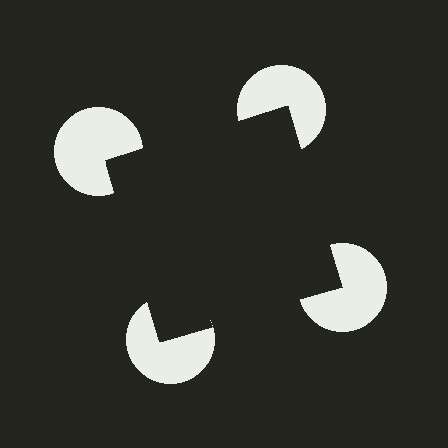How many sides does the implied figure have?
4 sides.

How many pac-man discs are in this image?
There are 4 — one at each vertex of the illusory square.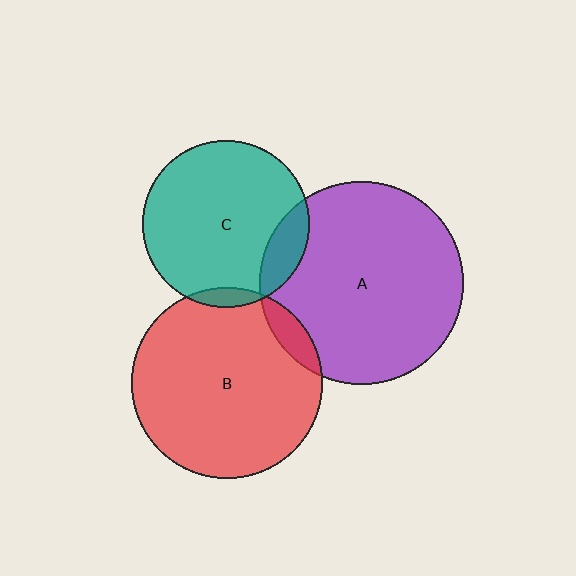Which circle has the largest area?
Circle A (purple).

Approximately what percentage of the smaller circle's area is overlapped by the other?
Approximately 5%.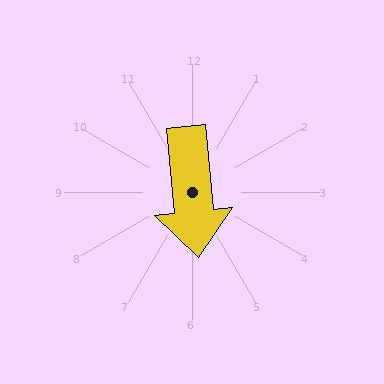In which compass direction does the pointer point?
South.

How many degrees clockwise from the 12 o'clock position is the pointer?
Approximately 175 degrees.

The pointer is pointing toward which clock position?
Roughly 6 o'clock.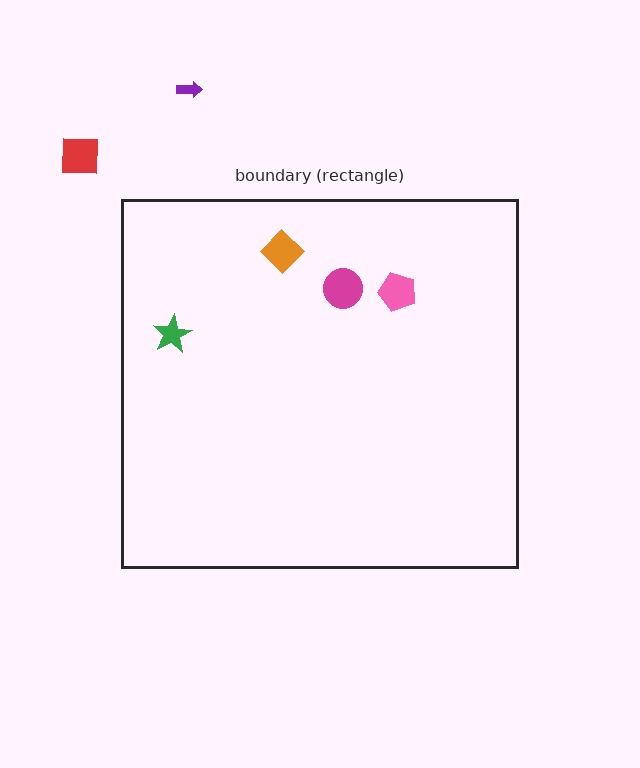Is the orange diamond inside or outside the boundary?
Inside.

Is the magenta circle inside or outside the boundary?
Inside.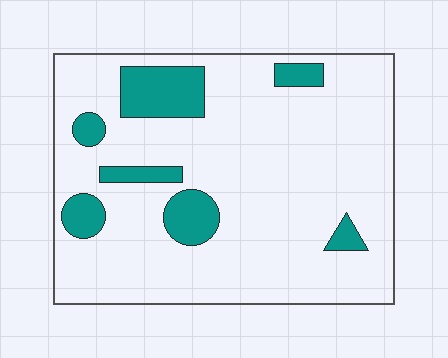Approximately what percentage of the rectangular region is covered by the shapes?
Approximately 15%.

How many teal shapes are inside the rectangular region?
7.